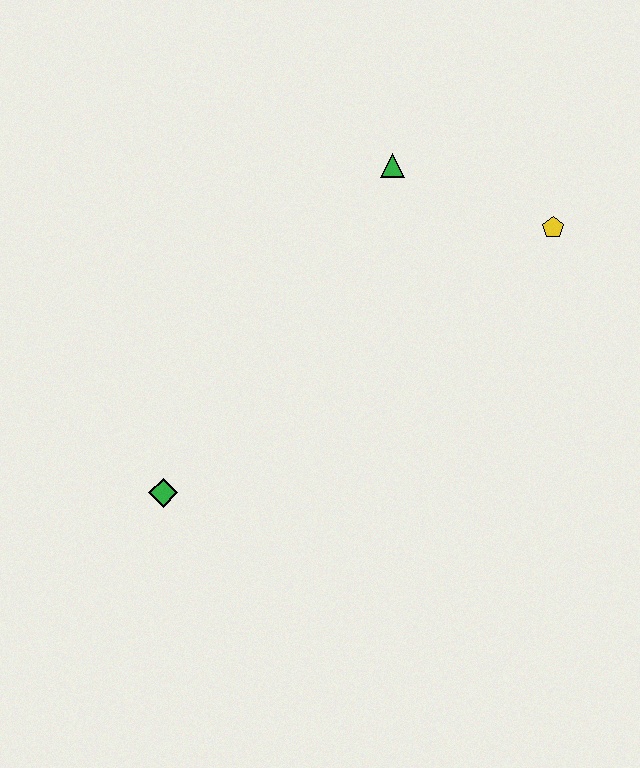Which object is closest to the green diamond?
The green triangle is closest to the green diamond.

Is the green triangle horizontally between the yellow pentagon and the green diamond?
Yes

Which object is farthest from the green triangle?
The green diamond is farthest from the green triangle.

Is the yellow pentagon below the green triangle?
Yes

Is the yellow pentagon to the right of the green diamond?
Yes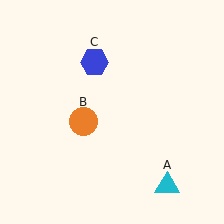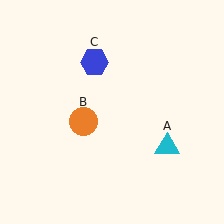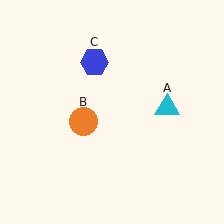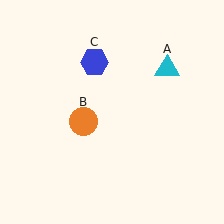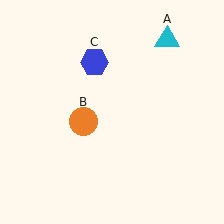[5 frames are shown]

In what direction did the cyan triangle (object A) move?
The cyan triangle (object A) moved up.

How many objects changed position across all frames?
1 object changed position: cyan triangle (object A).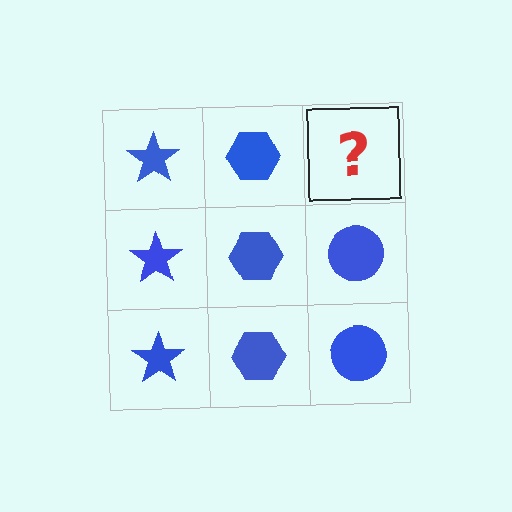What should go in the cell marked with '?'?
The missing cell should contain a blue circle.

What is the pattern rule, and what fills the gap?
The rule is that each column has a consistent shape. The gap should be filled with a blue circle.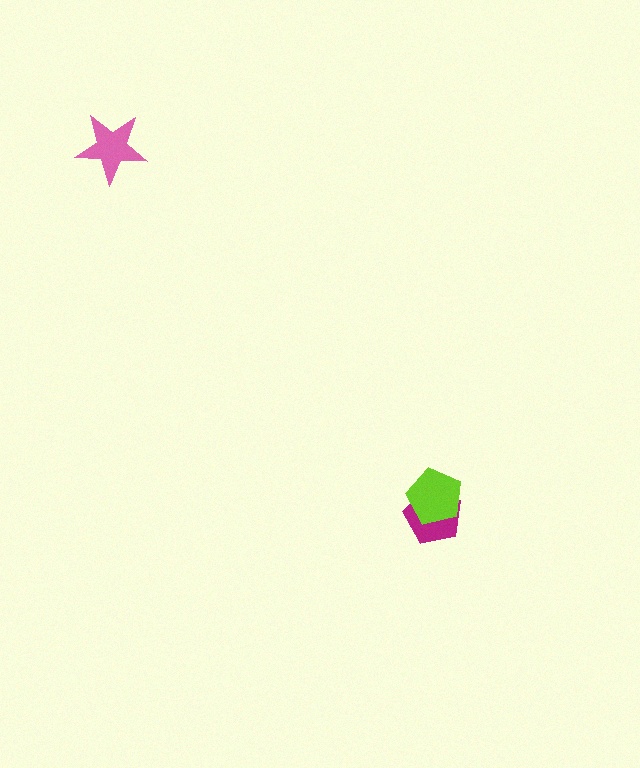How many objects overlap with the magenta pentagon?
1 object overlaps with the magenta pentagon.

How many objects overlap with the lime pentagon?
1 object overlaps with the lime pentagon.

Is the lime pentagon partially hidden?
No, no other shape covers it.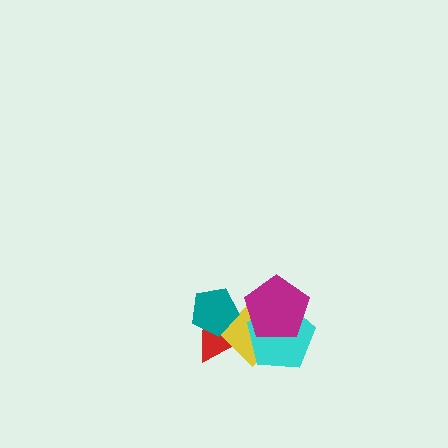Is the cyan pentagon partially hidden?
Yes, it is partially covered by another shape.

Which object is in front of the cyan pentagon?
The magenta pentagon is in front of the cyan pentagon.